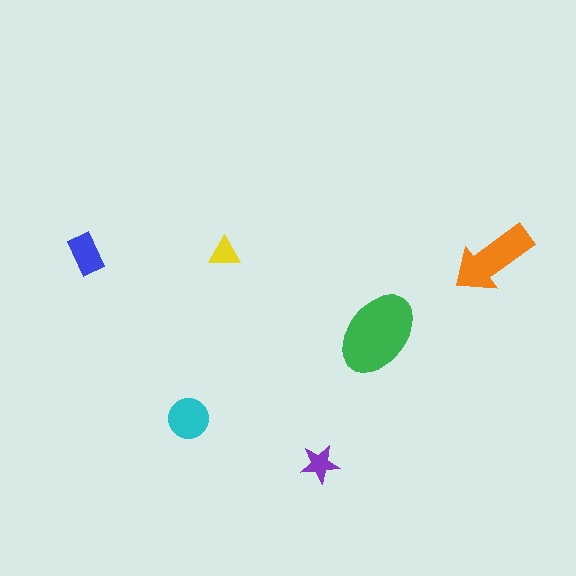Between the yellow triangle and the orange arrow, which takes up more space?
The orange arrow.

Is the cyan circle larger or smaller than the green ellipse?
Smaller.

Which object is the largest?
The green ellipse.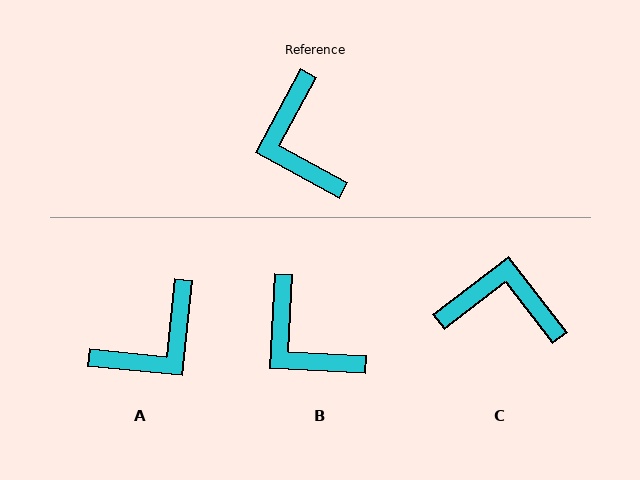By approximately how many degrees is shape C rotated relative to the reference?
Approximately 114 degrees clockwise.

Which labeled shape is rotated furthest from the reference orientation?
C, about 114 degrees away.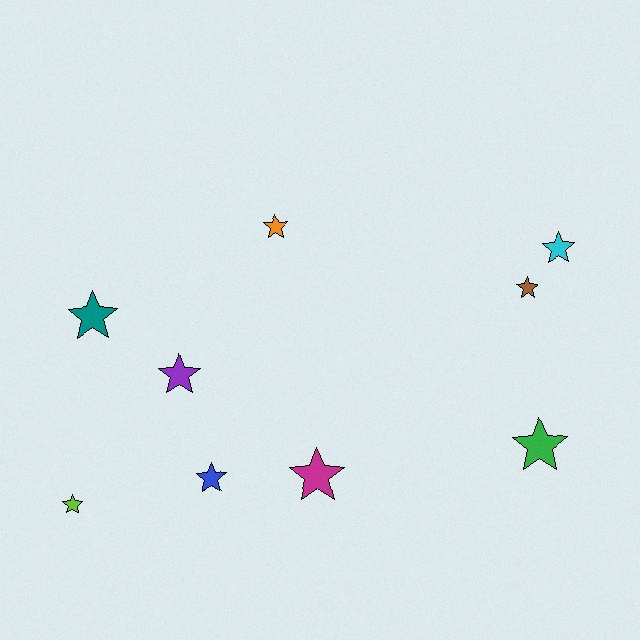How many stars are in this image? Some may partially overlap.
There are 9 stars.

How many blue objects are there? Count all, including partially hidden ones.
There is 1 blue object.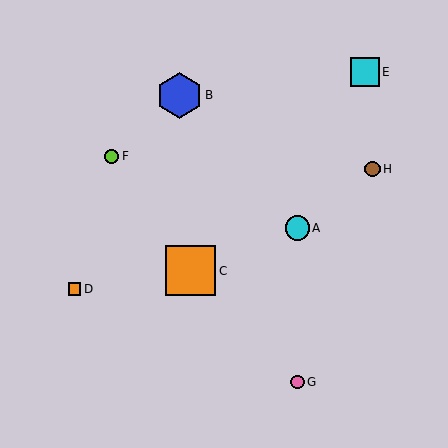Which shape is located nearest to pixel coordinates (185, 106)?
The blue hexagon (labeled B) at (179, 95) is nearest to that location.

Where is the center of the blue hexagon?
The center of the blue hexagon is at (179, 95).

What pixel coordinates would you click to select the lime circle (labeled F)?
Click at (112, 156) to select the lime circle F.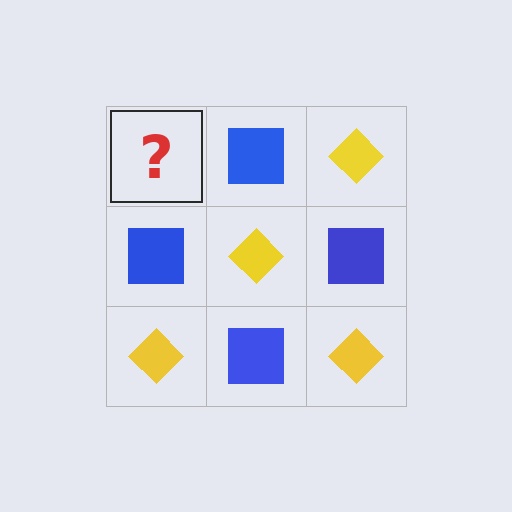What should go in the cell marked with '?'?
The missing cell should contain a yellow diamond.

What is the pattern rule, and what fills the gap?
The rule is that it alternates yellow diamond and blue square in a checkerboard pattern. The gap should be filled with a yellow diamond.